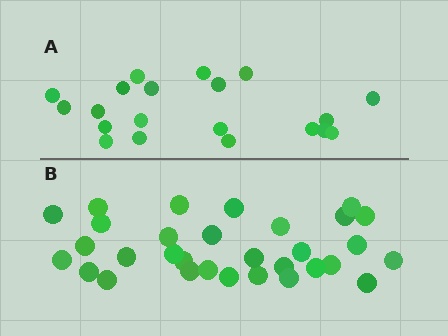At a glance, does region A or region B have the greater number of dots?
Region B (the bottom region) has more dots.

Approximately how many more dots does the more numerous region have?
Region B has roughly 12 or so more dots than region A.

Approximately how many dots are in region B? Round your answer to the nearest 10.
About 30 dots. (The exact count is 31, which rounds to 30.)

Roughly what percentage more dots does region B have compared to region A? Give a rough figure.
About 55% more.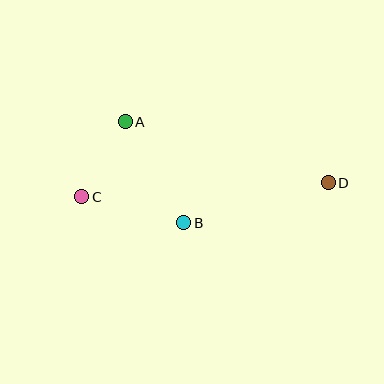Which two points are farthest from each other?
Points C and D are farthest from each other.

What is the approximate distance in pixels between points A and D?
The distance between A and D is approximately 212 pixels.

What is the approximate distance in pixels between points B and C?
The distance between B and C is approximately 105 pixels.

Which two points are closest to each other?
Points A and C are closest to each other.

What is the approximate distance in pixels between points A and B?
The distance between A and B is approximately 117 pixels.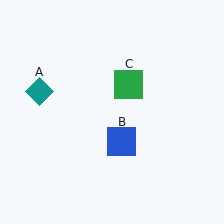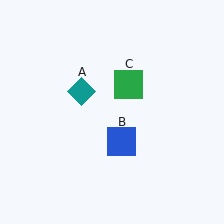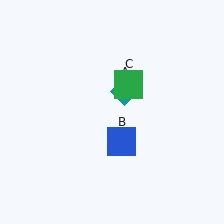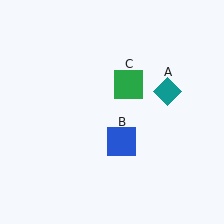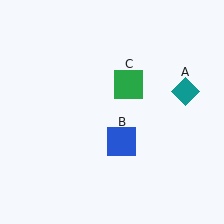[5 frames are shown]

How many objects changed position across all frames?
1 object changed position: teal diamond (object A).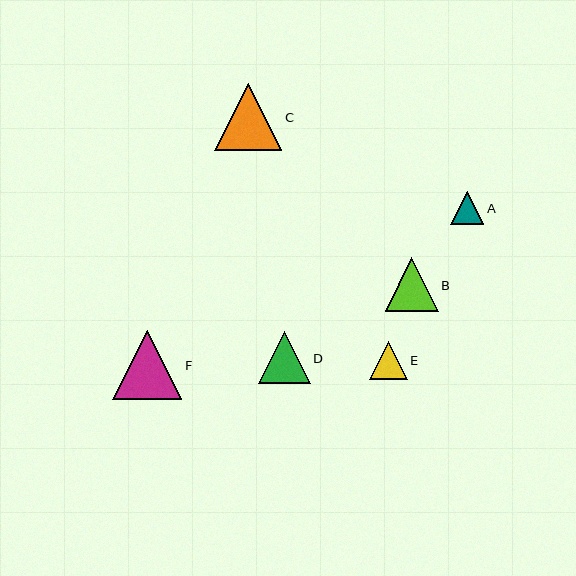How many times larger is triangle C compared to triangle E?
Triangle C is approximately 1.8 times the size of triangle E.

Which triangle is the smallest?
Triangle A is the smallest with a size of approximately 33 pixels.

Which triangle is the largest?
Triangle F is the largest with a size of approximately 69 pixels.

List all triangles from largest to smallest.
From largest to smallest: F, C, B, D, E, A.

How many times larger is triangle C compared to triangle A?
Triangle C is approximately 2.0 times the size of triangle A.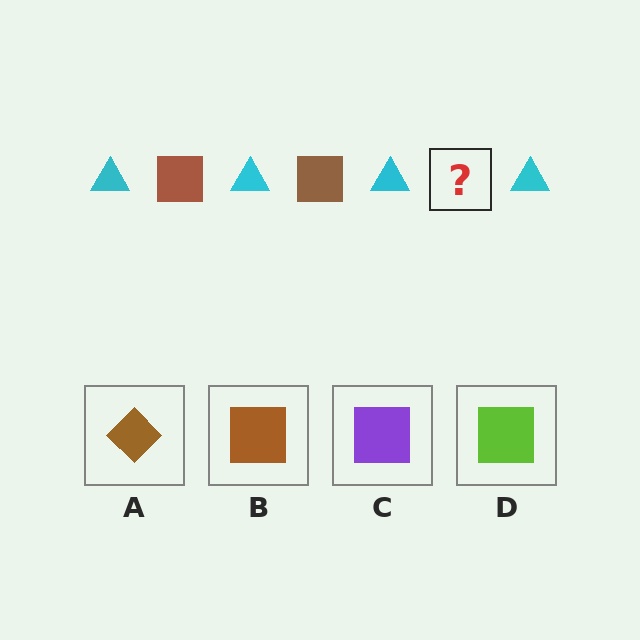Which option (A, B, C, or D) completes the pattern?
B.